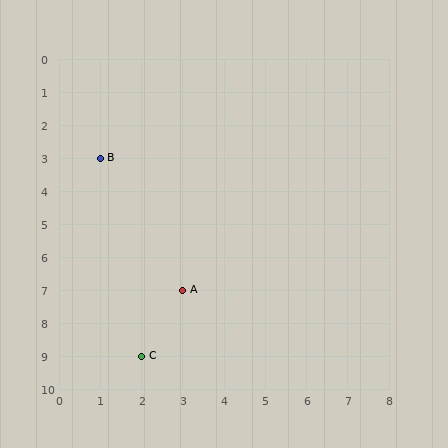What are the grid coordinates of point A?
Point A is at grid coordinates (3, 7).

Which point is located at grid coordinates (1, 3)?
Point B is at (1, 3).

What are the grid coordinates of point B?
Point B is at grid coordinates (1, 3).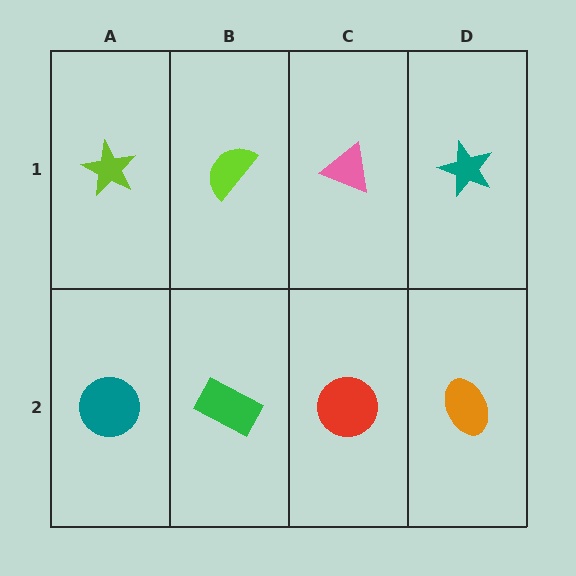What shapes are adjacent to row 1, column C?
A red circle (row 2, column C), a lime semicircle (row 1, column B), a teal star (row 1, column D).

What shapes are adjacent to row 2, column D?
A teal star (row 1, column D), a red circle (row 2, column C).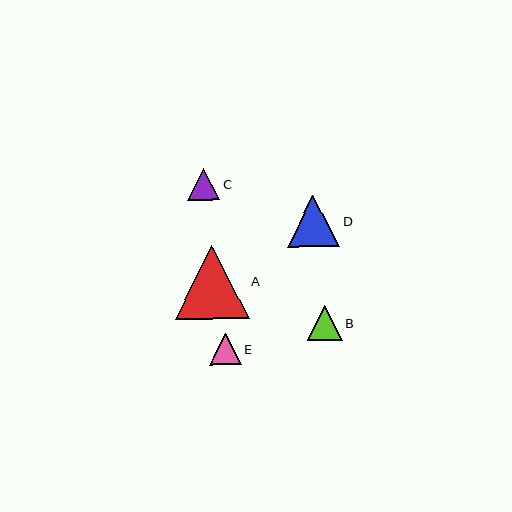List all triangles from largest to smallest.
From largest to smallest: A, D, B, C, E.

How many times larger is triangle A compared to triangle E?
Triangle A is approximately 2.4 times the size of triangle E.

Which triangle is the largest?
Triangle A is the largest with a size of approximately 74 pixels.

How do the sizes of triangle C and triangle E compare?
Triangle C and triangle E are approximately the same size.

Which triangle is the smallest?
Triangle E is the smallest with a size of approximately 31 pixels.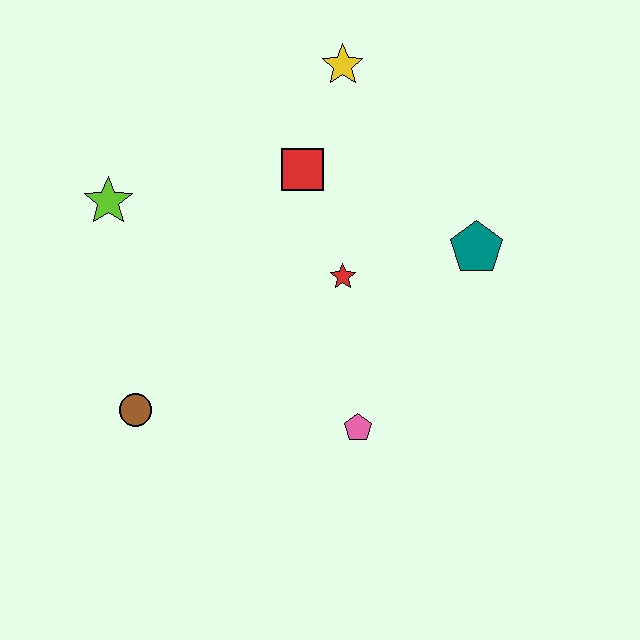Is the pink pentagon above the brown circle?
No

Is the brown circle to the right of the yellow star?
No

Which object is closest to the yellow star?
The red square is closest to the yellow star.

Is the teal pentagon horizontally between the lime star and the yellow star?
No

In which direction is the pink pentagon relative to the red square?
The pink pentagon is below the red square.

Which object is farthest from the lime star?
The teal pentagon is farthest from the lime star.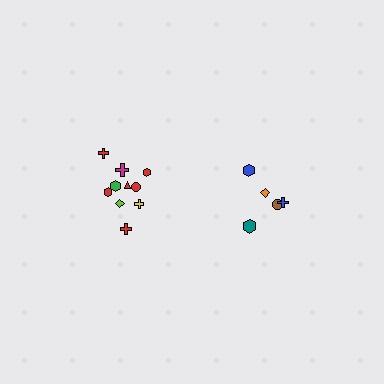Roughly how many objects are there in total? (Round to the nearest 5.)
Roughly 15 objects in total.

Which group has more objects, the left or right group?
The left group.